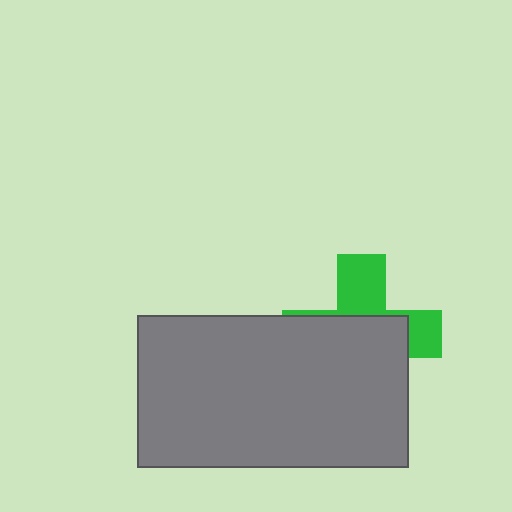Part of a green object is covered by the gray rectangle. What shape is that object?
It is a cross.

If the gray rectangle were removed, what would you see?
You would see the complete green cross.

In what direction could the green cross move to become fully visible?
The green cross could move up. That would shift it out from behind the gray rectangle entirely.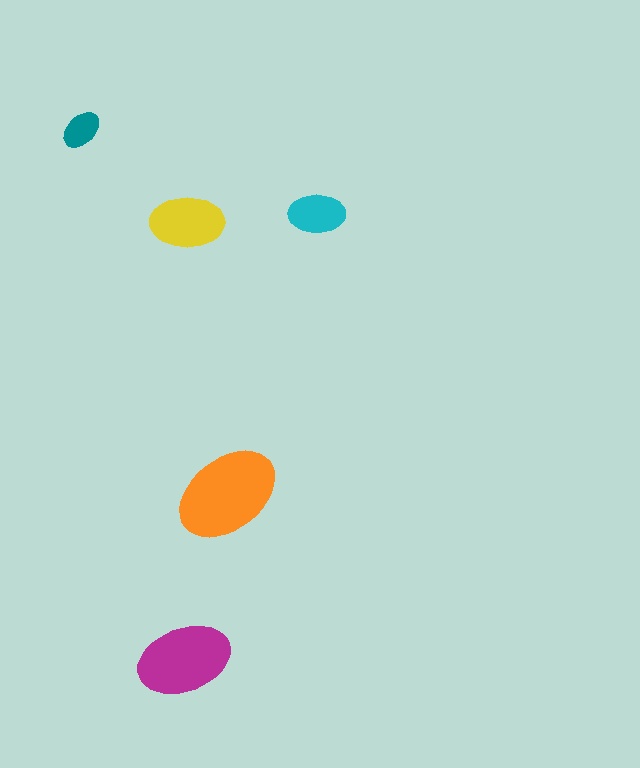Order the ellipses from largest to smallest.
the orange one, the magenta one, the yellow one, the cyan one, the teal one.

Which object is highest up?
The teal ellipse is topmost.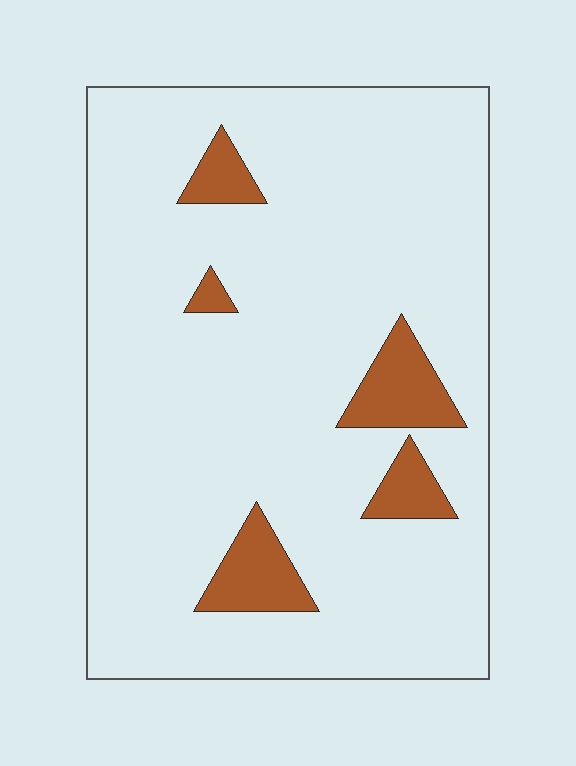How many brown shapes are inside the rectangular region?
5.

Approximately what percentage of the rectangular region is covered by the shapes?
Approximately 10%.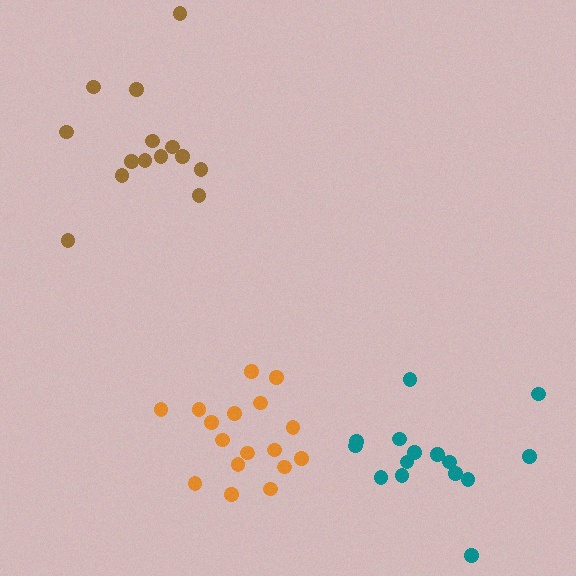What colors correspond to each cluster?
The clusters are colored: teal, brown, orange.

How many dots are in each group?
Group 1: 15 dots, Group 2: 14 dots, Group 3: 17 dots (46 total).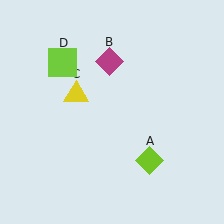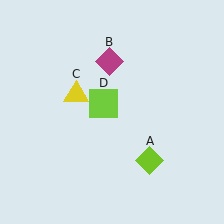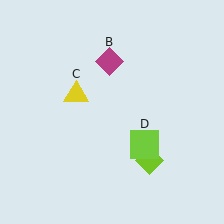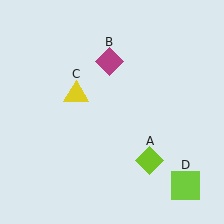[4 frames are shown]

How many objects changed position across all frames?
1 object changed position: lime square (object D).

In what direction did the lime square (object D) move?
The lime square (object D) moved down and to the right.